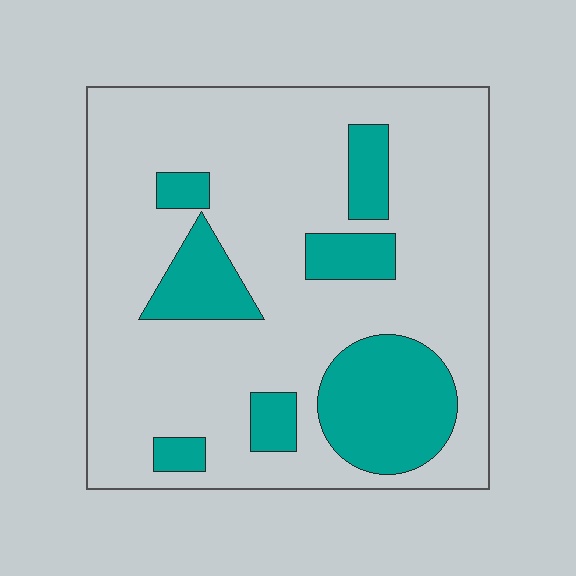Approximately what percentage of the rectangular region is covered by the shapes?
Approximately 25%.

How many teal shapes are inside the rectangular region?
7.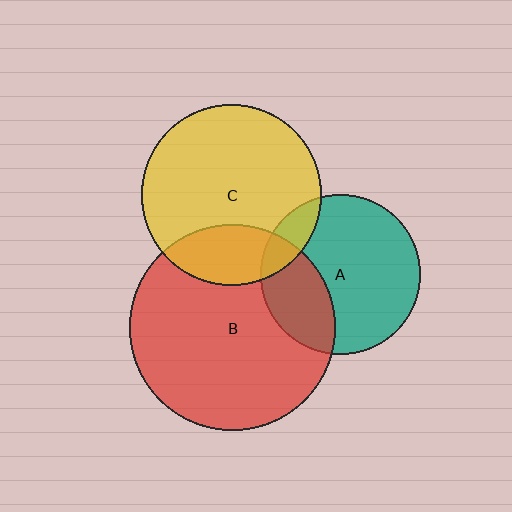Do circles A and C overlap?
Yes.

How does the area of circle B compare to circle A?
Approximately 1.7 times.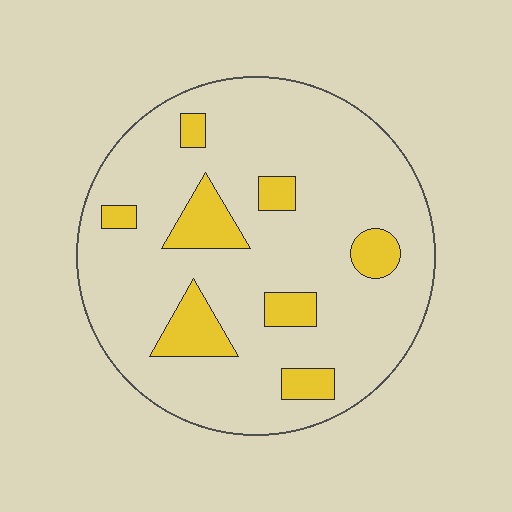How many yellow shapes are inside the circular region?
8.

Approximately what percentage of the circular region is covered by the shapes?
Approximately 15%.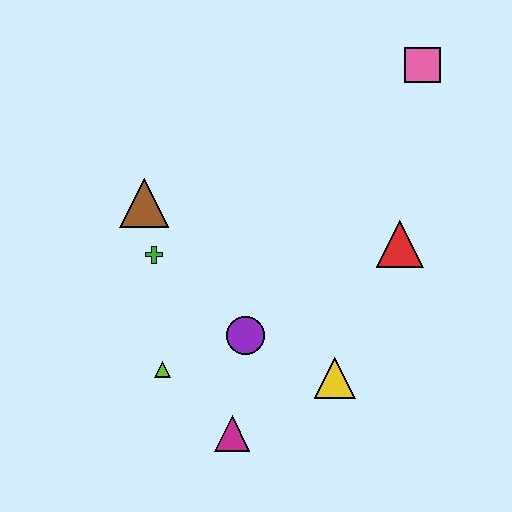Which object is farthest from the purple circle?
The pink square is farthest from the purple circle.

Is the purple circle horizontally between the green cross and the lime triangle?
No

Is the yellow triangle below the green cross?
Yes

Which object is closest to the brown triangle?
The green cross is closest to the brown triangle.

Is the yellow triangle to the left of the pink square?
Yes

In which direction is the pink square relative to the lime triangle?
The pink square is above the lime triangle.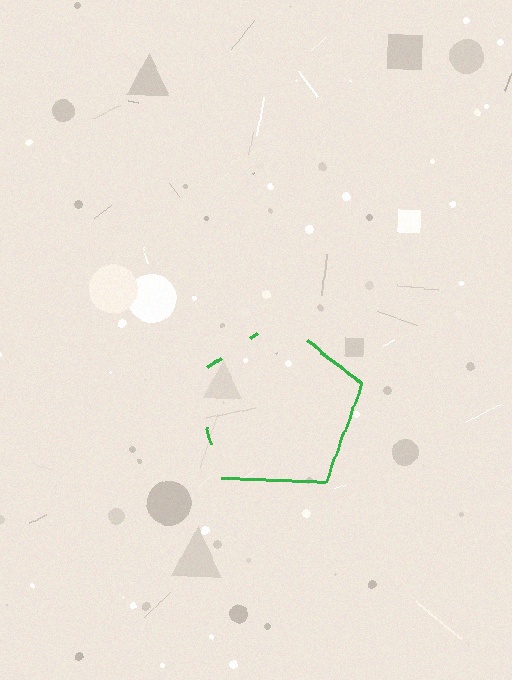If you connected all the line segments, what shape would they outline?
They would outline a pentagon.